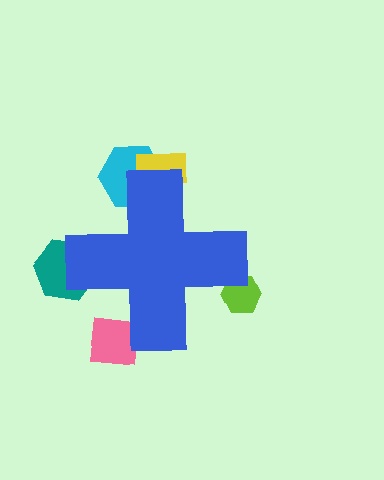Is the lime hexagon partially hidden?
Yes, the lime hexagon is partially hidden behind the blue cross.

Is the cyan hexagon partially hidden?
Yes, the cyan hexagon is partially hidden behind the blue cross.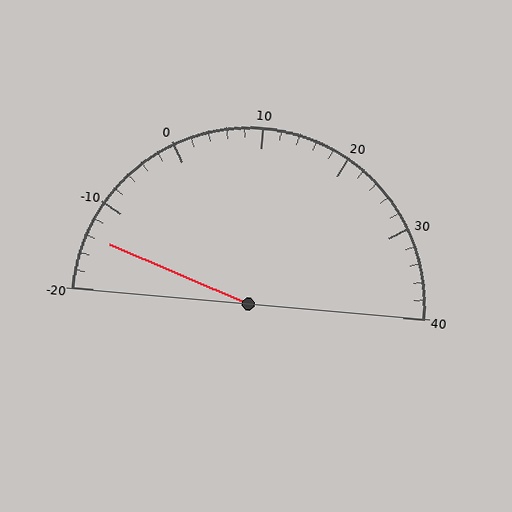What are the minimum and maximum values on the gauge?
The gauge ranges from -20 to 40.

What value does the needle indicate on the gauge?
The needle indicates approximately -14.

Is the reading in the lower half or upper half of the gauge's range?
The reading is in the lower half of the range (-20 to 40).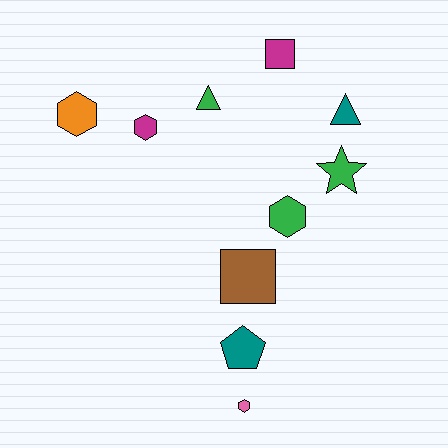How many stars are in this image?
There is 1 star.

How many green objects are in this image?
There are 3 green objects.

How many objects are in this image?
There are 10 objects.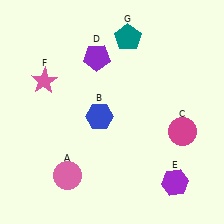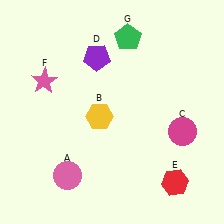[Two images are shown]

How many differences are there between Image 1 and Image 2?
There are 3 differences between the two images.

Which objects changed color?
B changed from blue to yellow. E changed from purple to red. G changed from teal to green.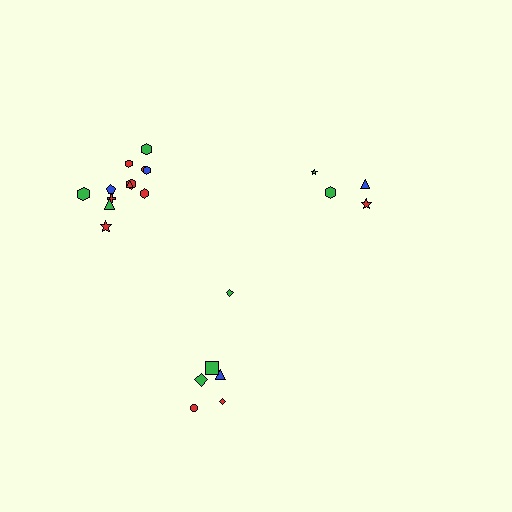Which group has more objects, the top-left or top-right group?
The top-left group.